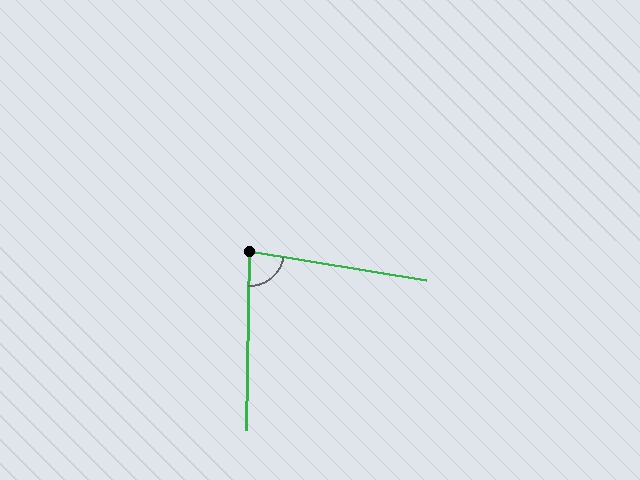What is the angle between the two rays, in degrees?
Approximately 82 degrees.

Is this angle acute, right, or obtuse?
It is acute.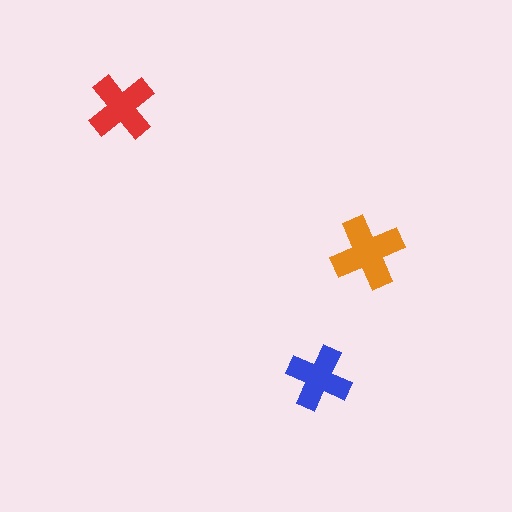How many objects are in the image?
There are 3 objects in the image.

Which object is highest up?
The red cross is topmost.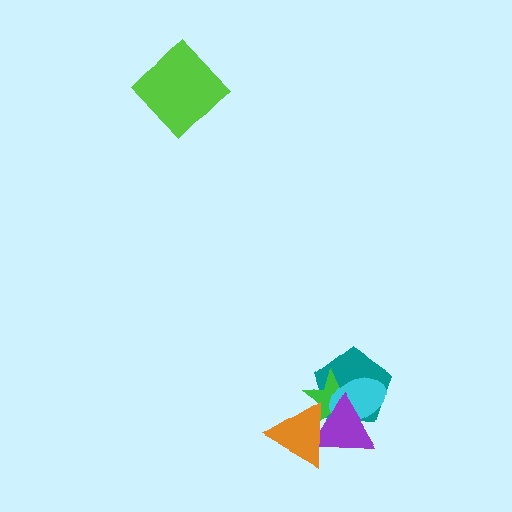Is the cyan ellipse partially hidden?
Yes, it is partially covered by another shape.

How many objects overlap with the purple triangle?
4 objects overlap with the purple triangle.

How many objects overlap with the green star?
4 objects overlap with the green star.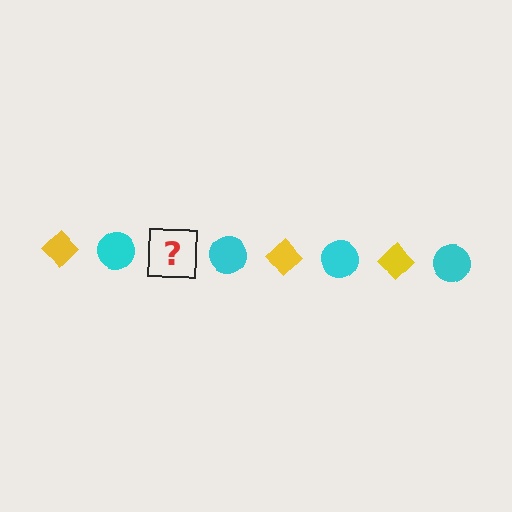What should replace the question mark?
The question mark should be replaced with a yellow diamond.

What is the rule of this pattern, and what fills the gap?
The rule is that the pattern alternates between yellow diamond and cyan circle. The gap should be filled with a yellow diamond.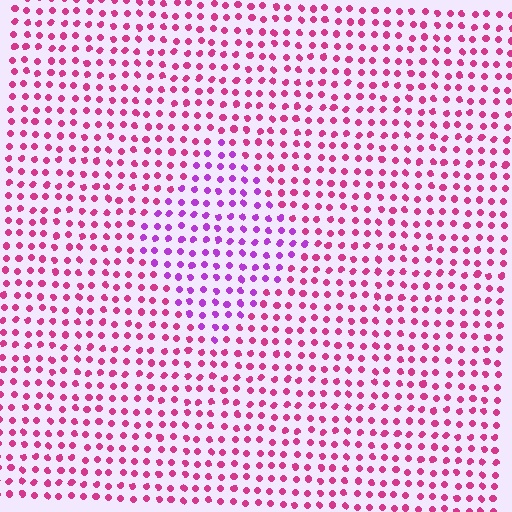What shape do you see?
I see a diamond.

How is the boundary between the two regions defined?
The boundary is defined purely by a slight shift in hue (about 38 degrees). Spacing, size, and orientation are identical on both sides.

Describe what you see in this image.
The image is filled with small magenta elements in a uniform arrangement. A diamond-shaped region is visible where the elements are tinted to a slightly different hue, forming a subtle color boundary.